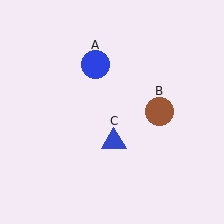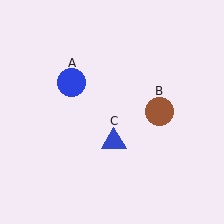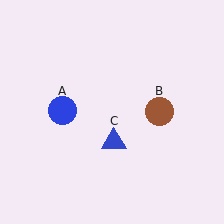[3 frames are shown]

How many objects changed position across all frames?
1 object changed position: blue circle (object A).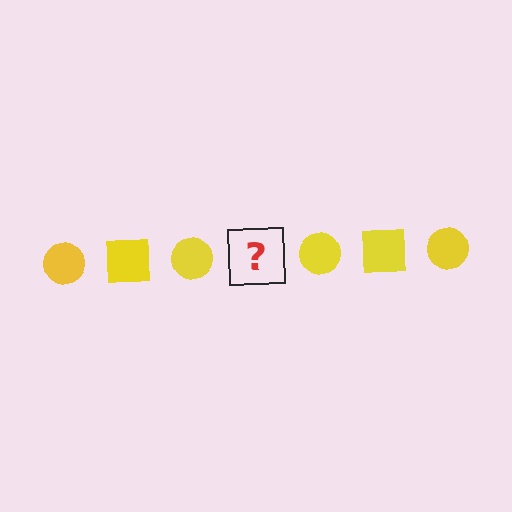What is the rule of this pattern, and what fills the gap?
The rule is that the pattern cycles through circle, square shapes in yellow. The gap should be filled with a yellow square.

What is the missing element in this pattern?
The missing element is a yellow square.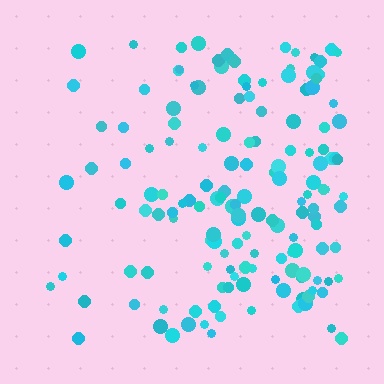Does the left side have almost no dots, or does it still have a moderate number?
Still a moderate number, just noticeably fewer than the right.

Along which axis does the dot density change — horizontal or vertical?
Horizontal.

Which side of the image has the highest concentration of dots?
The right.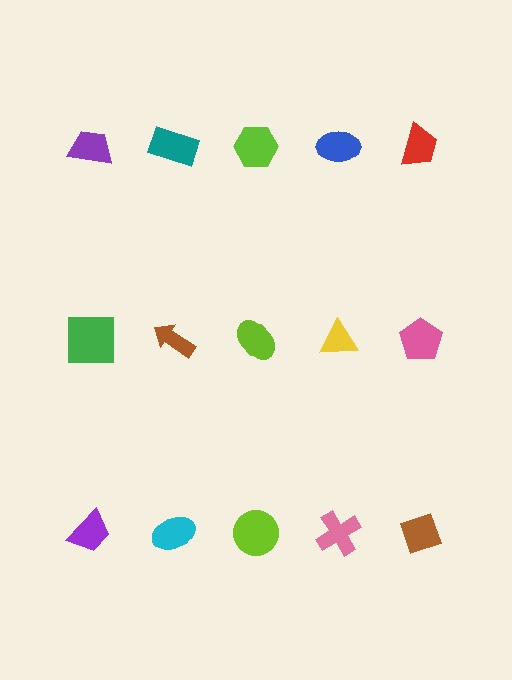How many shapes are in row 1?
5 shapes.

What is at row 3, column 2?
A cyan ellipse.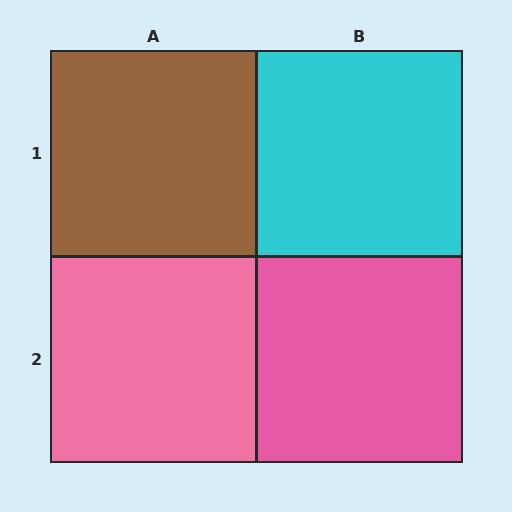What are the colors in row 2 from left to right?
Pink, pink.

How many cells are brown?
1 cell is brown.